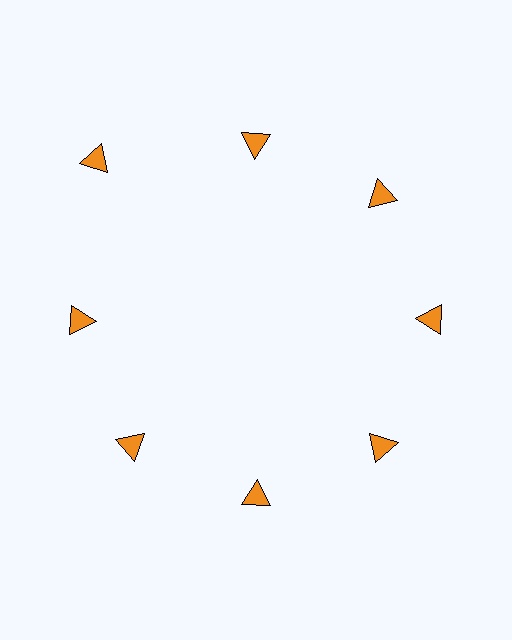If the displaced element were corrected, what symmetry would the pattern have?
It would have 8-fold rotational symmetry — the pattern would map onto itself every 45 degrees.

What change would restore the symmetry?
The symmetry would be restored by moving it inward, back onto the ring so that all 8 triangles sit at equal angles and equal distance from the center.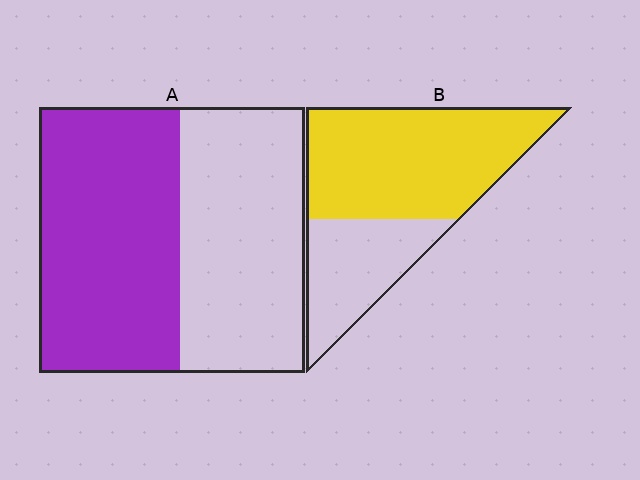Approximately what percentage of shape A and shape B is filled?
A is approximately 55% and B is approximately 65%.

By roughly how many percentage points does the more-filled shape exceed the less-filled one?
By roughly 15 percentage points (B over A).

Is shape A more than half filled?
Roughly half.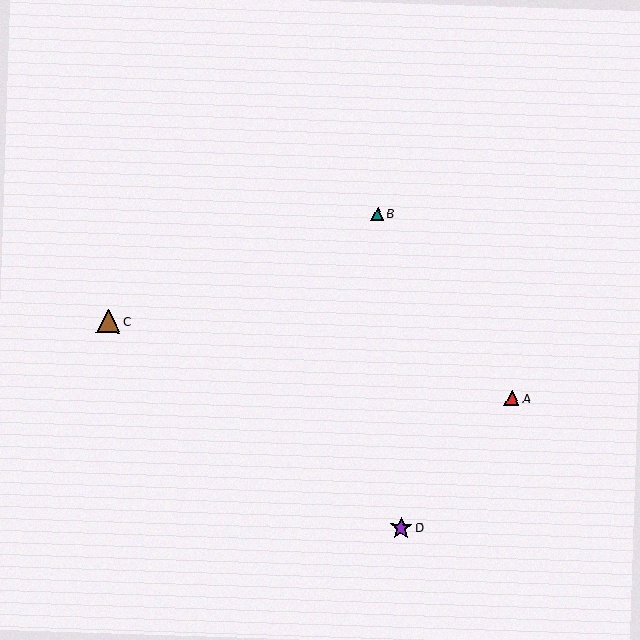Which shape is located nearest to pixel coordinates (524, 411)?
The red triangle (labeled A) at (512, 398) is nearest to that location.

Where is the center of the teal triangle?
The center of the teal triangle is at (378, 214).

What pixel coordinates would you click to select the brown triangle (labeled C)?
Click at (108, 322) to select the brown triangle C.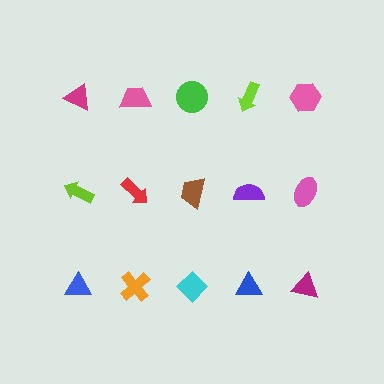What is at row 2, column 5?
A pink ellipse.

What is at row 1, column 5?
A pink hexagon.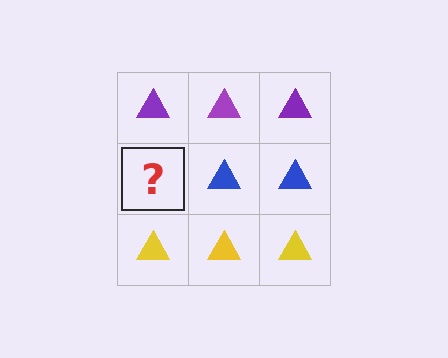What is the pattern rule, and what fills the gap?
The rule is that each row has a consistent color. The gap should be filled with a blue triangle.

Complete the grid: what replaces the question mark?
The question mark should be replaced with a blue triangle.